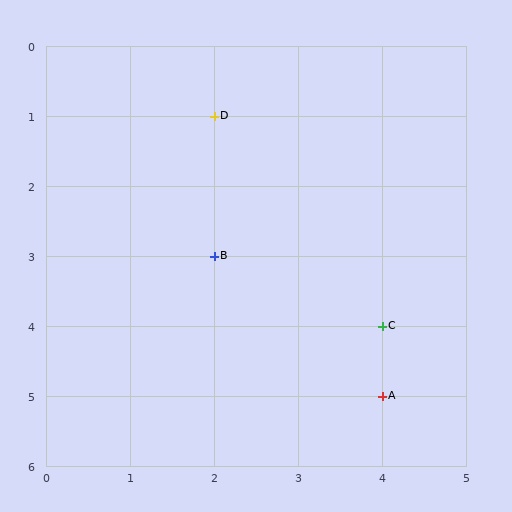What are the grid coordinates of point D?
Point D is at grid coordinates (2, 1).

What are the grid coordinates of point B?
Point B is at grid coordinates (2, 3).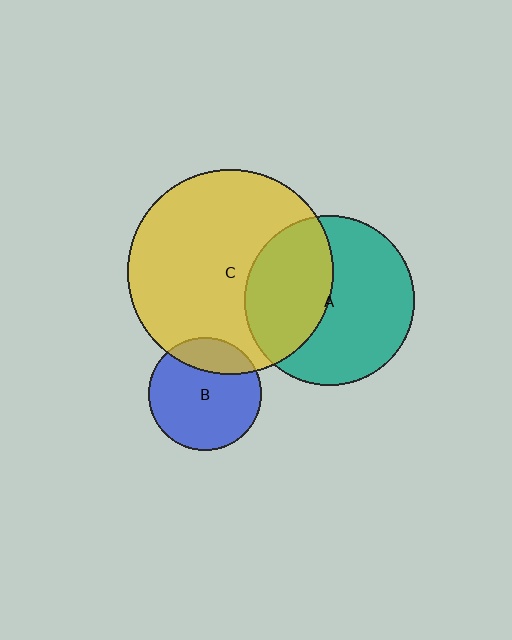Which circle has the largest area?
Circle C (yellow).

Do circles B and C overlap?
Yes.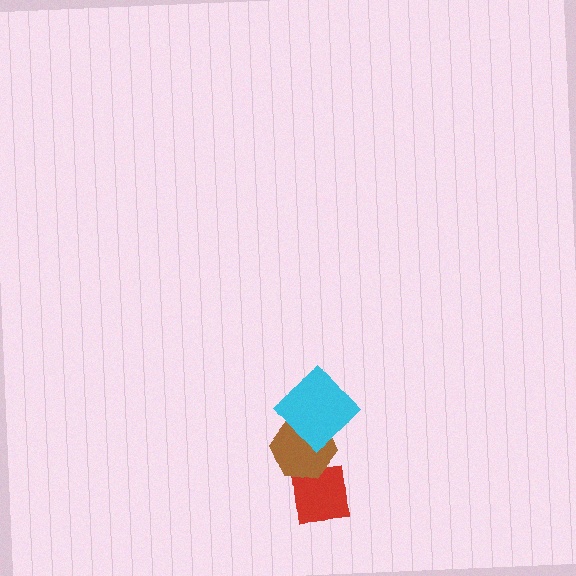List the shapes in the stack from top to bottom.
From top to bottom: the cyan diamond, the brown hexagon, the red square.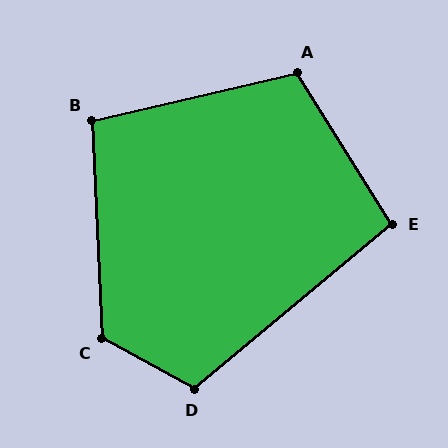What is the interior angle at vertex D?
Approximately 112 degrees (obtuse).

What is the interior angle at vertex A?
Approximately 109 degrees (obtuse).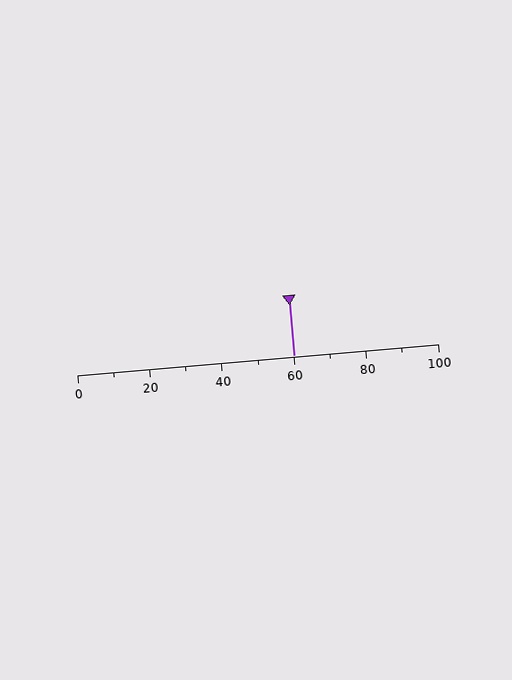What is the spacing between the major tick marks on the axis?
The major ticks are spaced 20 apart.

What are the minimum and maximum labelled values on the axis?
The axis runs from 0 to 100.